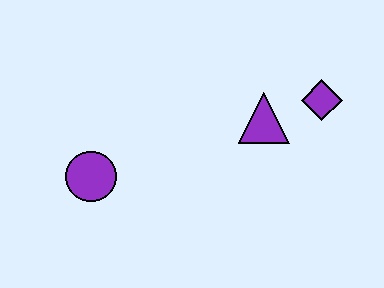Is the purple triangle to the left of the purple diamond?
Yes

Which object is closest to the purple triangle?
The purple diamond is closest to the purple triangle.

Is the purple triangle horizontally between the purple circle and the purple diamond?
Yes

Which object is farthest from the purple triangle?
The purple circle is farthest from the purple triangle.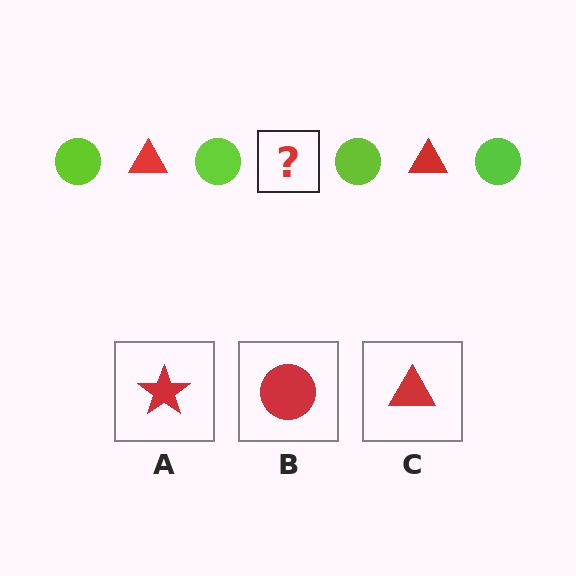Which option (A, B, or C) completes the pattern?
C.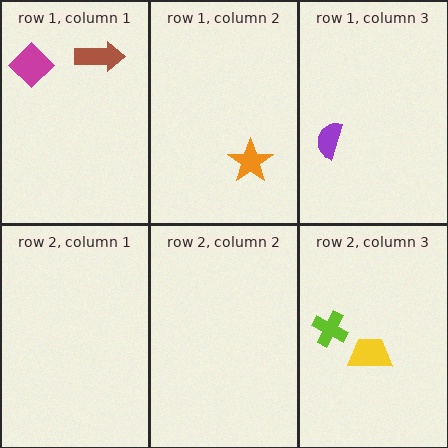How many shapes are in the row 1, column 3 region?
1.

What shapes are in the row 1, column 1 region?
The magenta diamond, the brown arrow.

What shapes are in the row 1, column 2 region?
The orange star.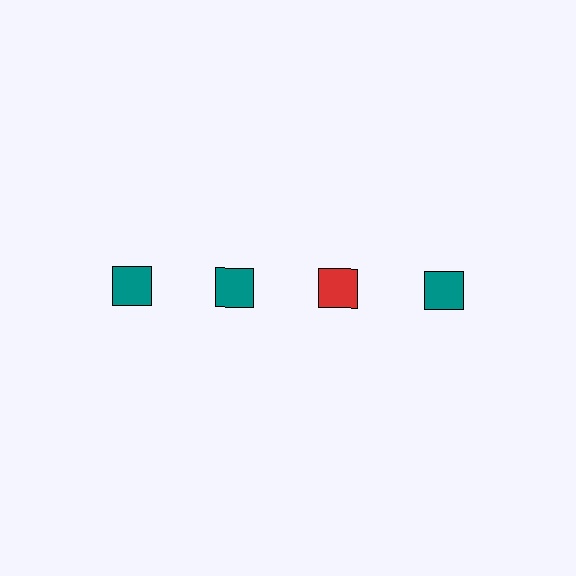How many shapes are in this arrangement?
There are 4 shapes arranged in a grid pattern.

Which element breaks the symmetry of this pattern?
The red square in the top row, center column breaks the symmetry. All other shapes are teal squares.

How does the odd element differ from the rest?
It has a different color: red instead of teal.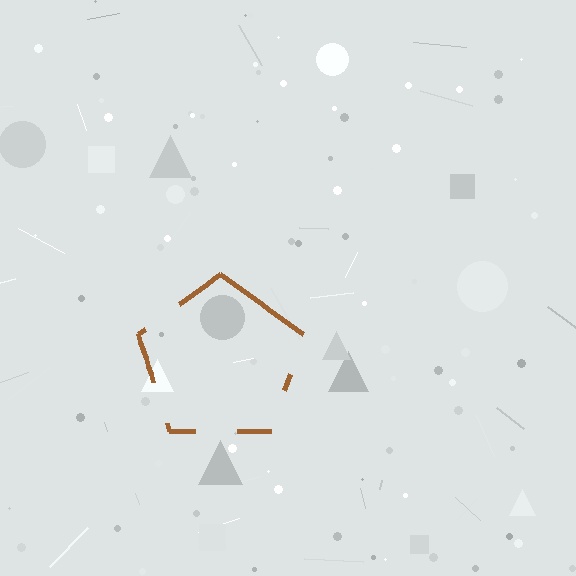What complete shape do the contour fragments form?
The contour fragments form a pentagon.